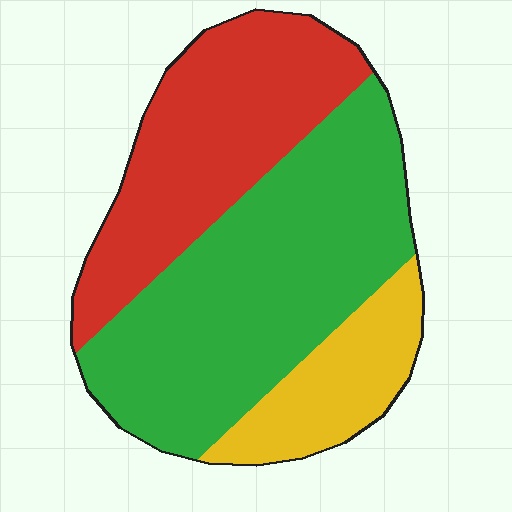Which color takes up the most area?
Green, at roughly 50%.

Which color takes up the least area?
Yellow, at roughly 15%.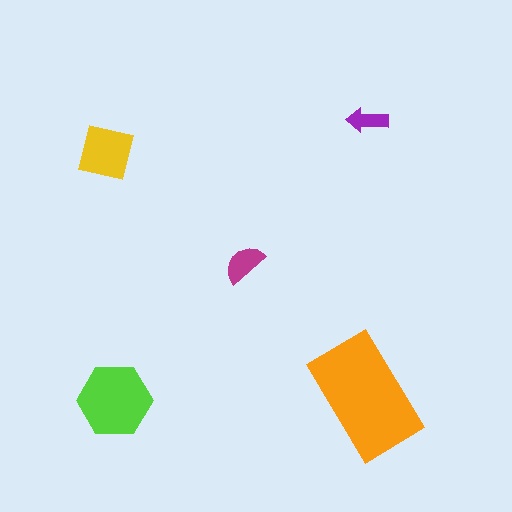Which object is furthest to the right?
The purple arrow is rightmost.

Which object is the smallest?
The purple arrow.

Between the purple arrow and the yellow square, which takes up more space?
The yellow square.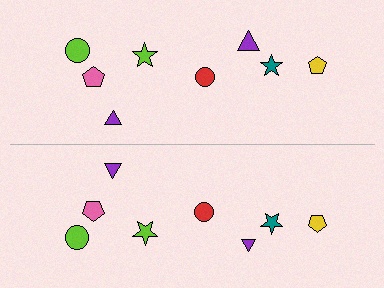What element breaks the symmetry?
The purple triangle on the bottom side has a different size than its mirror counterpart.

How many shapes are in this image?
There are 16 shapes in this image.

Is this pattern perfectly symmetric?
No, the pattern is not perfectly symmetric. The purple triangle on the bottom side has a different size than its mirror counterpart.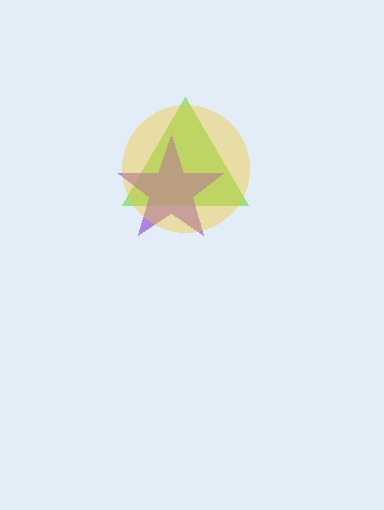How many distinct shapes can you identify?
There are 3 distinct shapes: a lime triangle, a purple star, a yellow circle.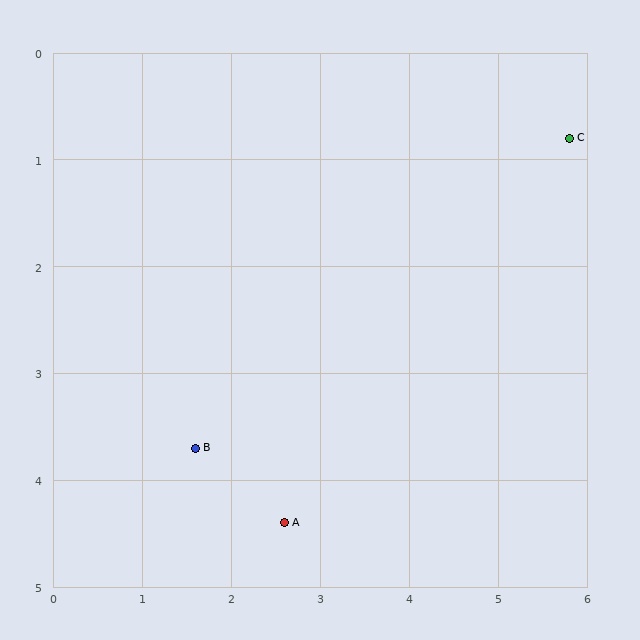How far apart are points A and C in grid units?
Points A and C are about 4.8 grid units apart.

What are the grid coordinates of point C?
Point C is at approximately (5.8, 0.8).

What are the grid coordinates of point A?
Point A is at approximately (2.6, 4.4).